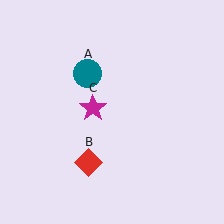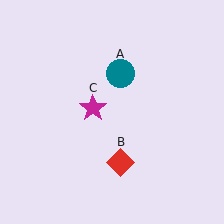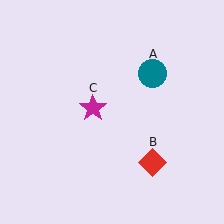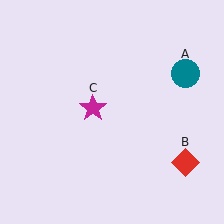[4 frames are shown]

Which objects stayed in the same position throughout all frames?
Magenta star (object C) remained stationary.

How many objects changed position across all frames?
2 objects changed position: teal circle (object A), red diamond (object B).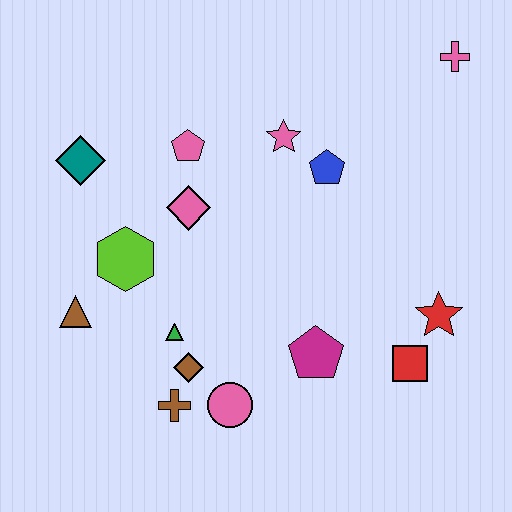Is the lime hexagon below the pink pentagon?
Yes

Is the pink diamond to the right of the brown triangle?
Yes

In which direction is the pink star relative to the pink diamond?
The pink star is to the right of the pink diamond.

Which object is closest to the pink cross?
The blue pentagon is closest to the pink cross.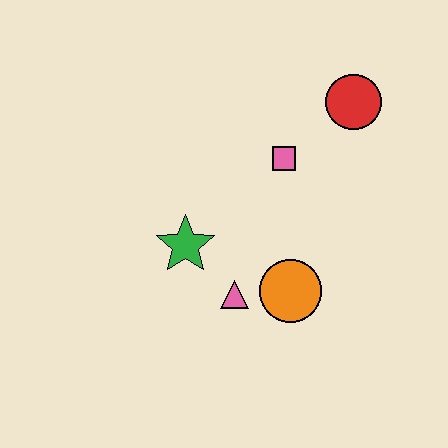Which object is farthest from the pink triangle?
The red circle is farthest from the pink triangle.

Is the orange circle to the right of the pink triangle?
Yes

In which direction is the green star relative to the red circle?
The green star is to the left of the red circle.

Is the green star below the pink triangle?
No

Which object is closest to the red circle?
The pink square is closest to the red circle.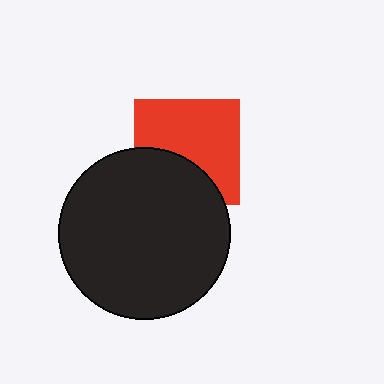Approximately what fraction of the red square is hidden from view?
Roughly 37% of the red square is hidden behind the black circle.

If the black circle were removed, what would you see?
You would see the complete red square.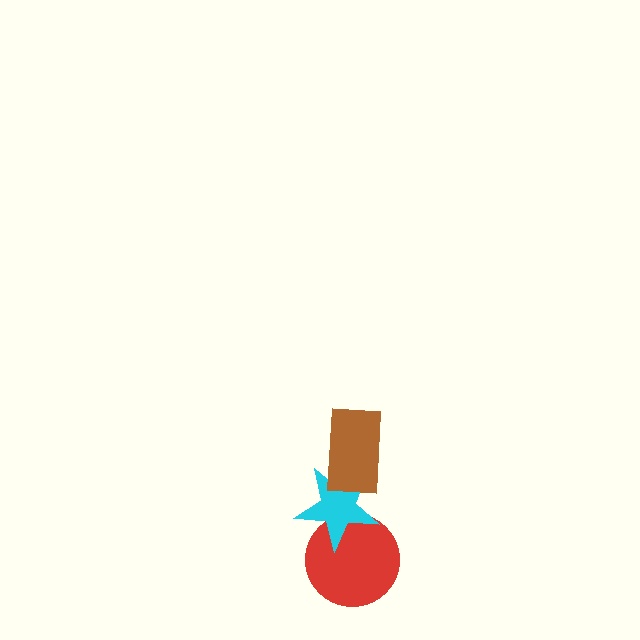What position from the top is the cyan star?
The cyan star is 2nd from the top.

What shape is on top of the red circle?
The cyan star is on top of the red circle.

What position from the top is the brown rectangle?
The brown rectangle is 1st from the top.